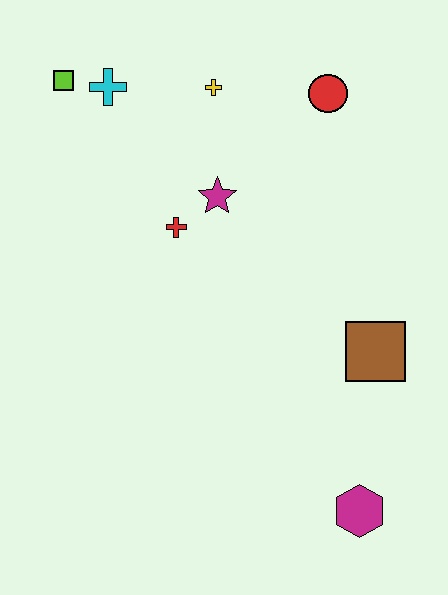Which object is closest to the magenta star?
The red cross is closest to the magenta star.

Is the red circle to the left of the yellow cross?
No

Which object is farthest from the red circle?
The magenta hexagon is farthest from the red circle.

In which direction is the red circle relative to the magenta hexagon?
The red circle is above the magenta hexagon.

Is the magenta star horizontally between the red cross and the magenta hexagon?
Yes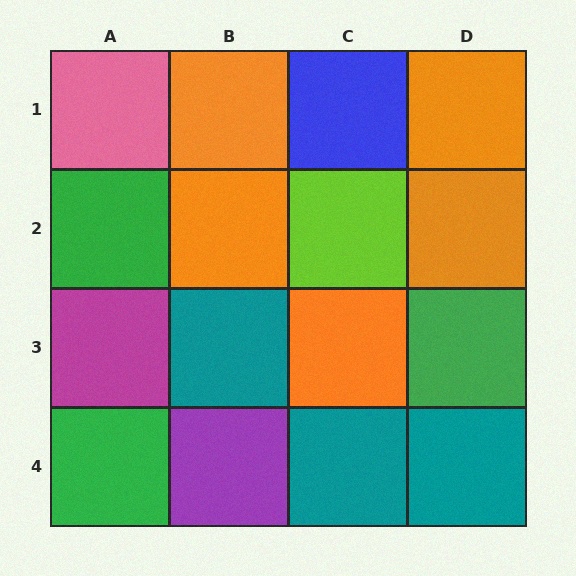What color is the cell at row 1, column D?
Orange.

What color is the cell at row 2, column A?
Green.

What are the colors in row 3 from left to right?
Magenta, teal, orange, green.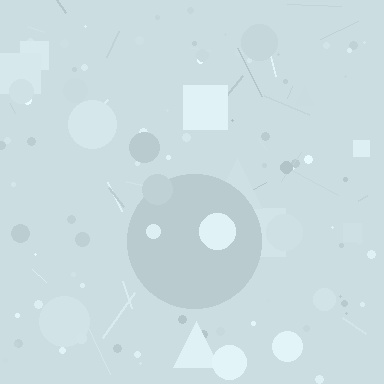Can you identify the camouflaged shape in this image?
The camouflaged shape is a circle.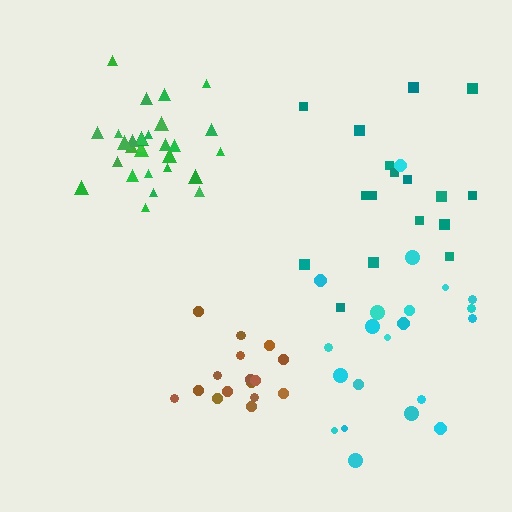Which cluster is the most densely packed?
Green.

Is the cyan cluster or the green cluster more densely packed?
Green.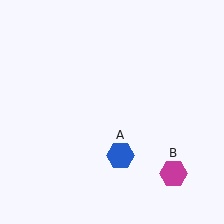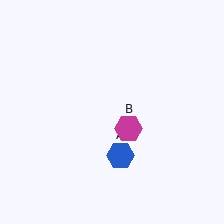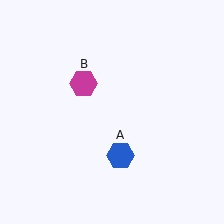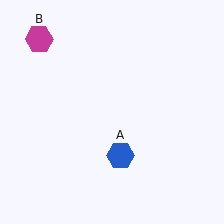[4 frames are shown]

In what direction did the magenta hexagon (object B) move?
The magenta hexagon (object B) moved up and to the left.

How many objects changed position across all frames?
1 object changed position: magenta hexagon (object B).